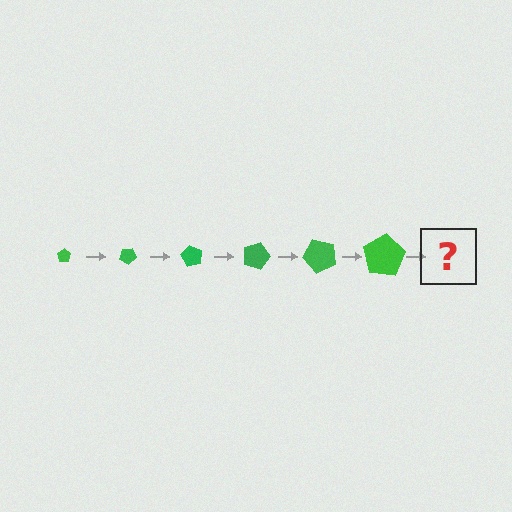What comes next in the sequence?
The next element should be a pentagon, larger than the previous one and rotated 180 degrees from the start.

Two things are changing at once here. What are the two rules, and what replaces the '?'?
The two rules are that the pentagon grows larger each step and it rotates 30 degrees each step. The '?' should be a pentagon, larger than the previous one and rotated 180 degrees from the start.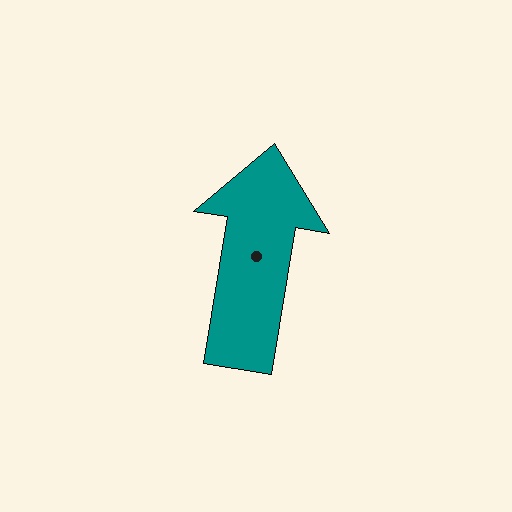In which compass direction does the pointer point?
North.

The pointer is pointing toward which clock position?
Roughly 12 o'clock.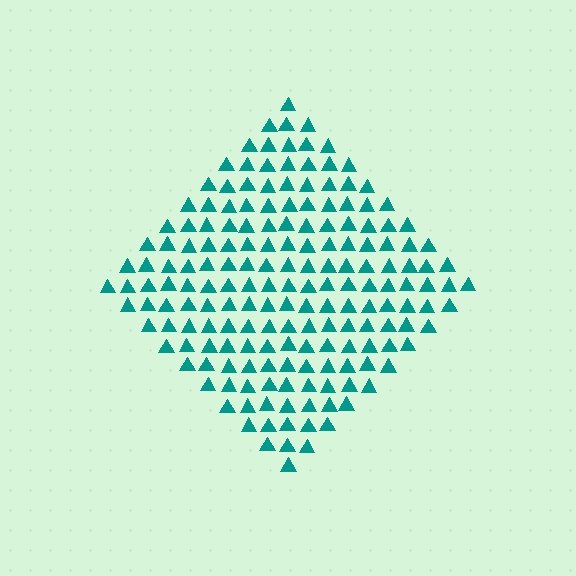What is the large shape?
The large shape is a diamond.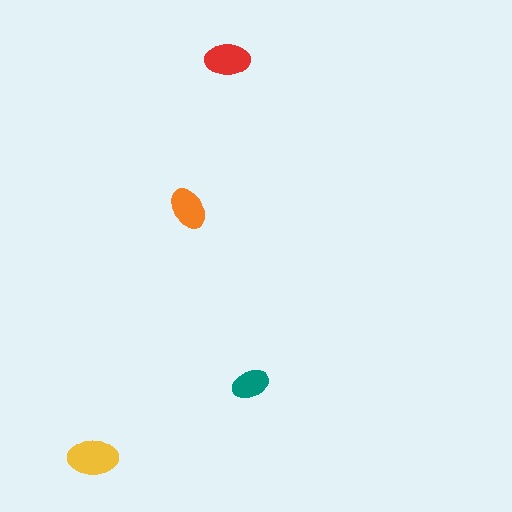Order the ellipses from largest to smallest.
the yellow one, the red one, the orange one, the teal one.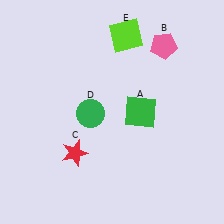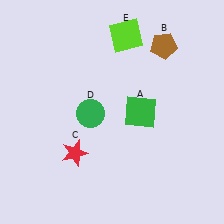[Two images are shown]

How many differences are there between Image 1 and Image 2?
There is 1 difference between the two images.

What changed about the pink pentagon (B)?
In Image 1, B is pink. In Image 2, it changed to brown.